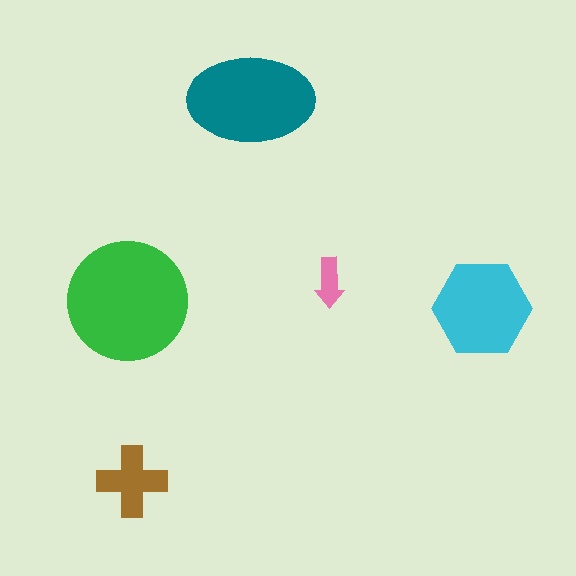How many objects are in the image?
There are 5 objects in the image.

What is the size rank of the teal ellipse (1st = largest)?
2nd.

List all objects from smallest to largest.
The pink arrow, the brown cross, the cyan hexagon, the teal ellipse, the green circle.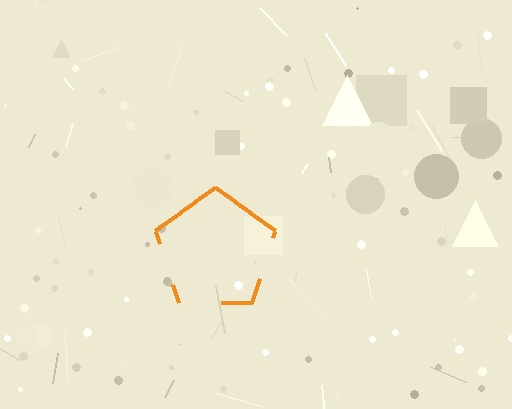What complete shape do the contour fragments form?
The contour fragments form a pentagon.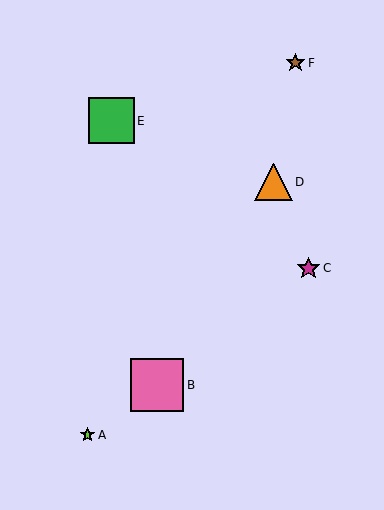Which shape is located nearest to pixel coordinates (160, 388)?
The pink square (labeled B) at (157, 385) is nearest to that location.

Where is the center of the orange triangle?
The center of the orange triangle is at (273, 182).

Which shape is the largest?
The pink square (labeled B) is the largest.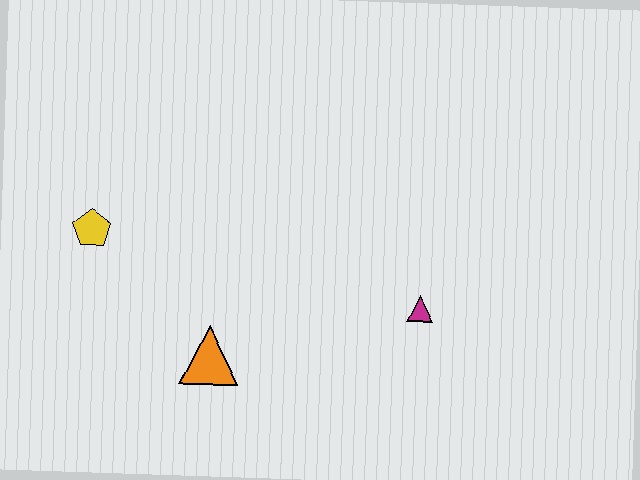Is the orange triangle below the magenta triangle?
Yes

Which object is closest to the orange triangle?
The yellow pentagon is closest to the orange triangle.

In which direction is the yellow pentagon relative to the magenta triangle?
The yellow pentagon is to the left of the magenta triangle.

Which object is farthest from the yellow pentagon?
The magenta triangle is farthest from the yellow pentagon.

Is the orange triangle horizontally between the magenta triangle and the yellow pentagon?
Yes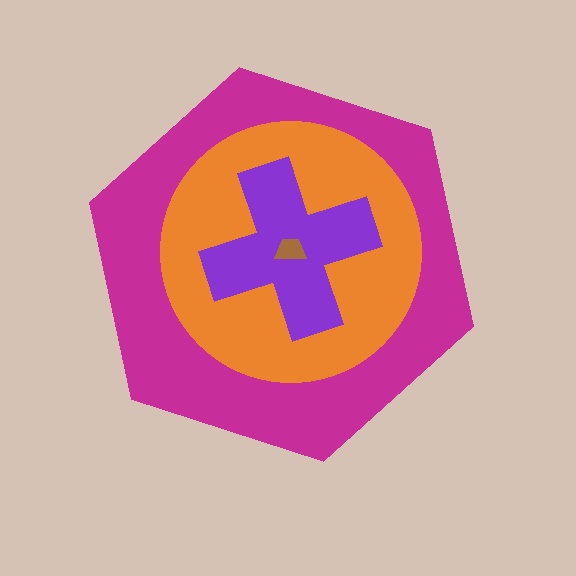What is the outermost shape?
The magenta hexagon.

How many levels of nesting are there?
4.